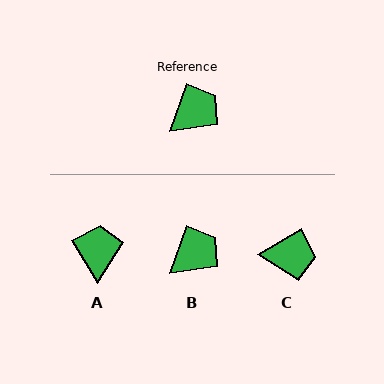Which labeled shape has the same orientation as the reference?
B.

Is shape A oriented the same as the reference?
No, it is off by about 50 degrees.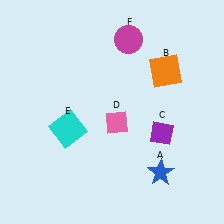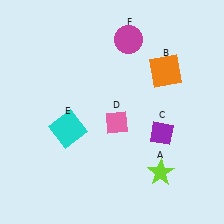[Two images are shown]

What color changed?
The star (A) changed from blue in Image 1 to lime in Image 2.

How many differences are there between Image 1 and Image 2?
There is 1 difference between the two images.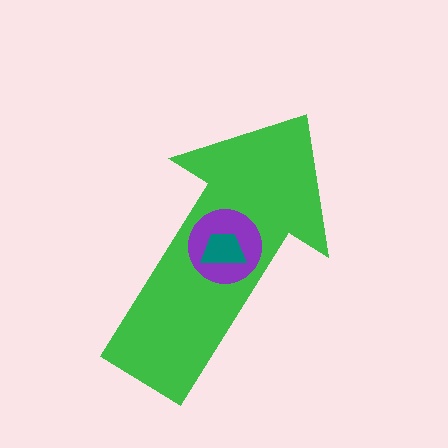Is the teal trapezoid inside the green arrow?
Yes.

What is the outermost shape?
The green arrow.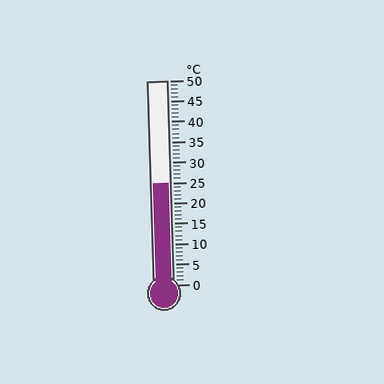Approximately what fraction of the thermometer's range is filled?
The thermometer is filled to approximately 50% of its range.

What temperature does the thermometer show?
The thermometer shows approximately 25°C.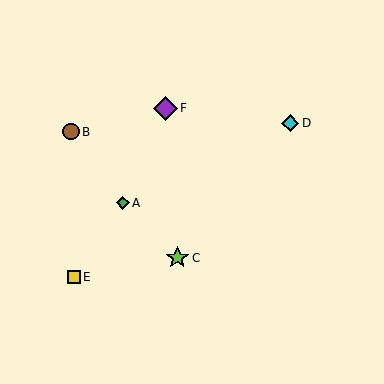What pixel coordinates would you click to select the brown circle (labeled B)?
Click at (71, 132) to select the brown circle B.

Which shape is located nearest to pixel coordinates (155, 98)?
The purple diamond (labeled F) at (165, 108) is nearest to that location.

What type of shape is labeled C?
Shape C is a lime star.